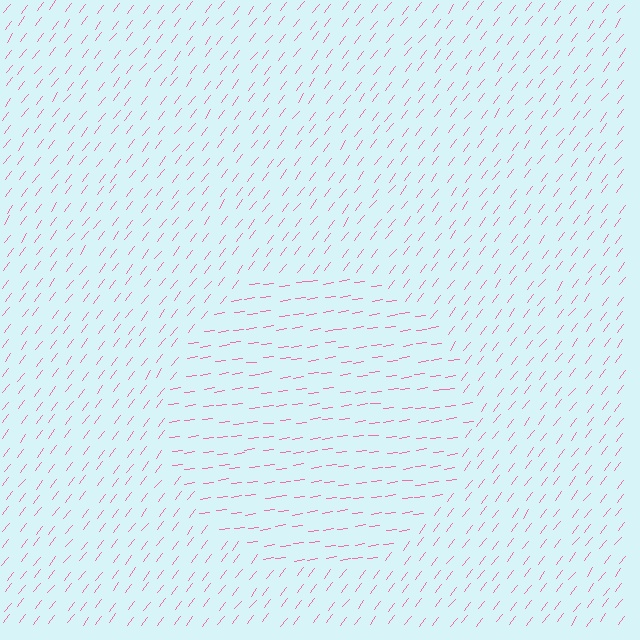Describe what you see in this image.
The image is filled with small pink line segments. A circle region in the image has lines oriented differently from the surrounding lines, creating a visible texture boundary.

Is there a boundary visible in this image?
Yes, there is a texture boundary formed by a change in line orientation.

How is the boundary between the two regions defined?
The boundary is defined purely by a change in line orientation (approximately 45 degrees difference). All lines are the same color and thickness.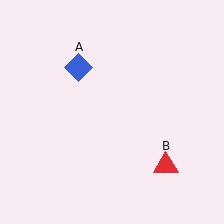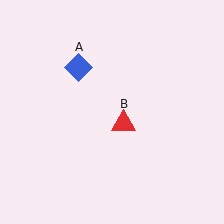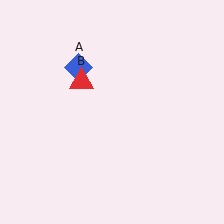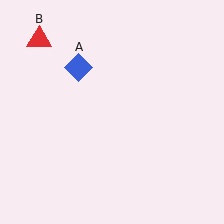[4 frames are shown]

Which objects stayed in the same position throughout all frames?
Blue diamond (object A) remained stationary.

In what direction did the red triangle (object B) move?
The red triangle (object B) moved up and to the left.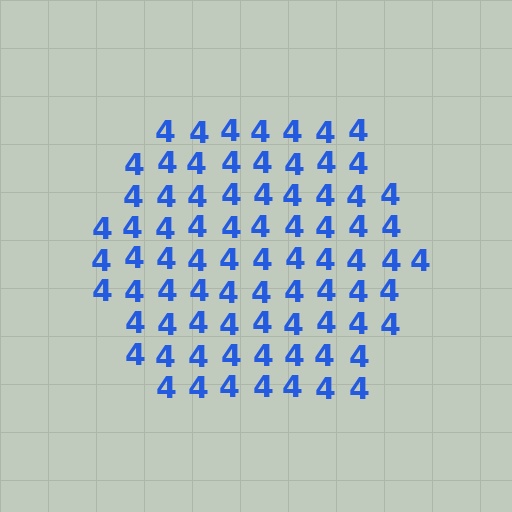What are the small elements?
The small elements are digit 4's.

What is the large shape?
The large shape is a hexagon.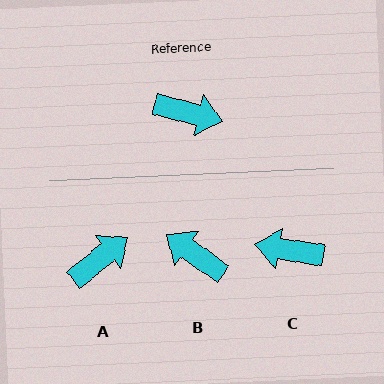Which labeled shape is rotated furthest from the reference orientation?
C, about 175 degrees away.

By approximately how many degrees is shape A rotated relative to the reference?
Approximately 52 degrees counter-clockwise.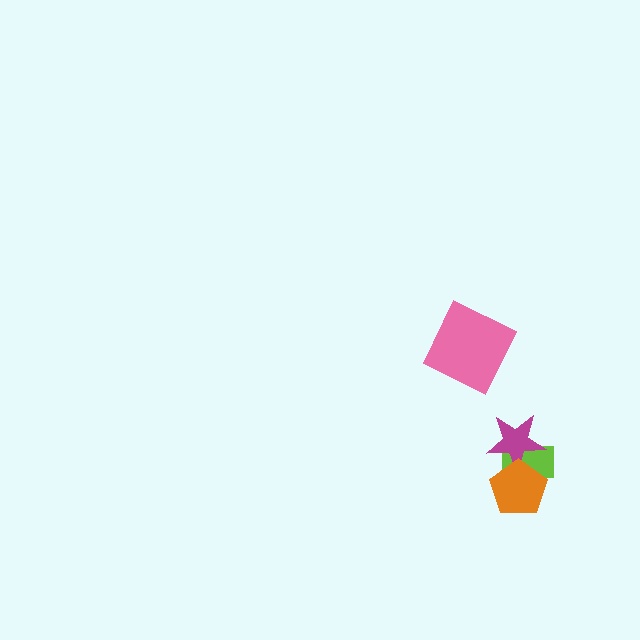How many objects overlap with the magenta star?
2 objects overlap with the magenta star.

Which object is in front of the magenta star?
The orange pentagon is in front of the magenta star.